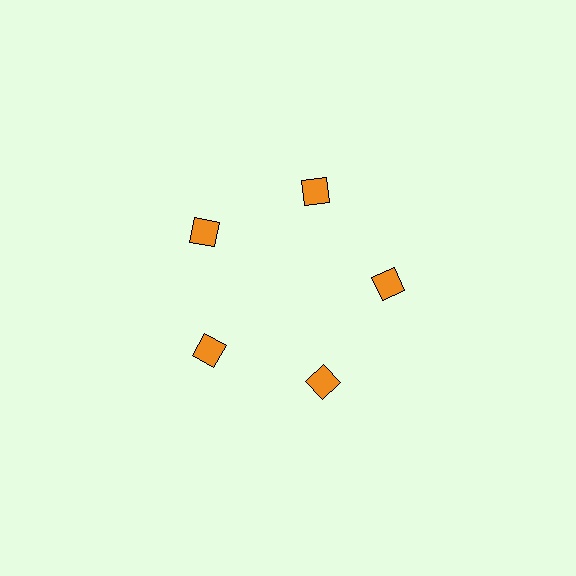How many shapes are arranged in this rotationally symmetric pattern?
There are 5 shapes, arranged in 5 groups of 1.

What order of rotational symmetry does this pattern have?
This pattern has 5-fold rotational symmetry.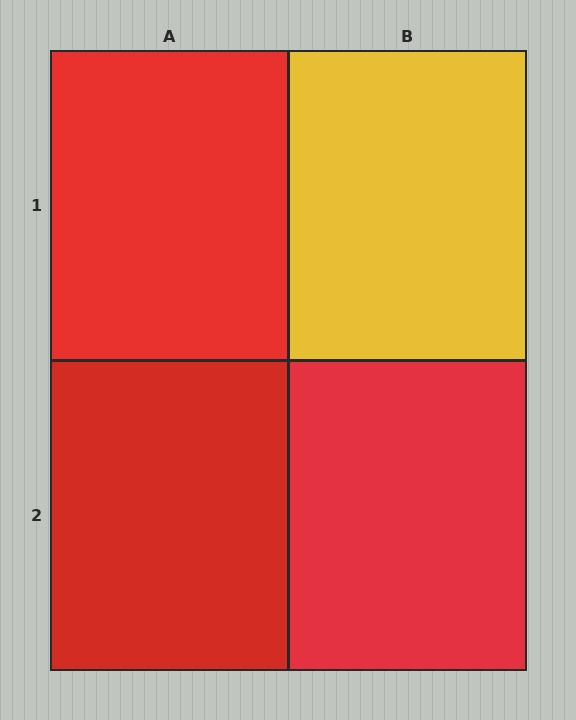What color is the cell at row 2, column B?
Red.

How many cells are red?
3 cells are red.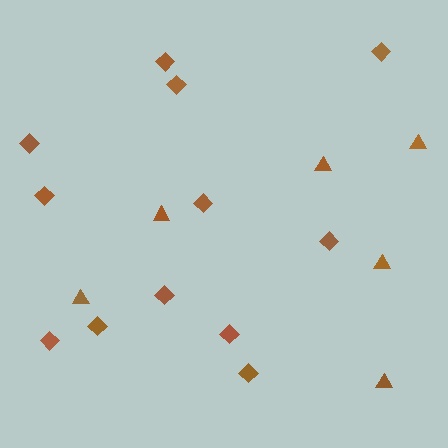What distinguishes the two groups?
There are 2 groups: one group of diamonds (12) and one group of triangles (6).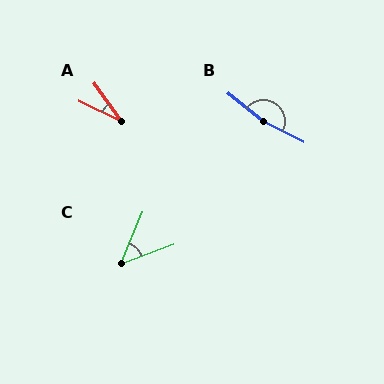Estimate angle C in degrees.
Approximately 47 degrees.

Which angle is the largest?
B, at approximately 168 degrees.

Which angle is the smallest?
A, at approximately 29 degrees.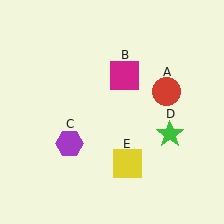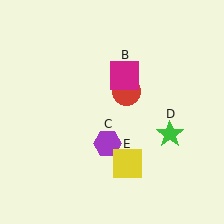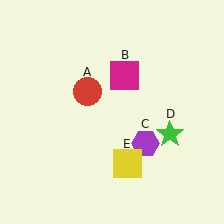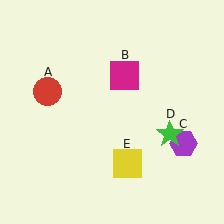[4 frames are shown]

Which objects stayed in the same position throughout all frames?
Magenta square (object B) and green star (object D) and yellow square (object E) remained stationary.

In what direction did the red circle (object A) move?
The red circle (object A) moved left.